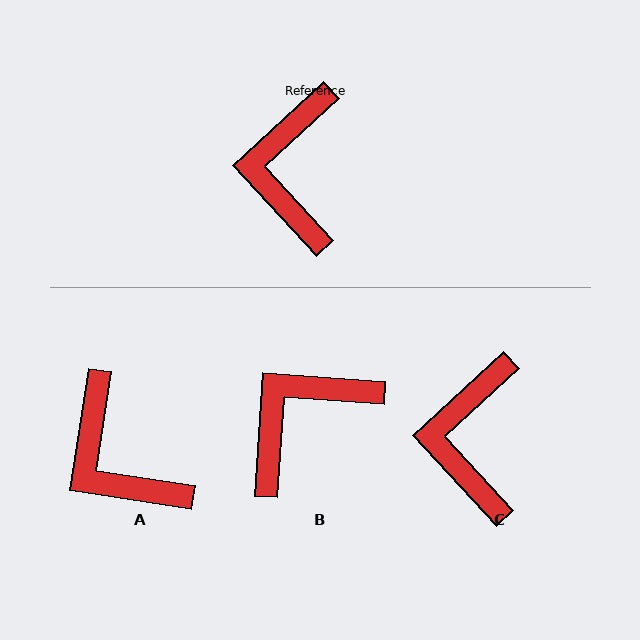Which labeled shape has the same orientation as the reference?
C.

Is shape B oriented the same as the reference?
No, it is off by about 47 degrees.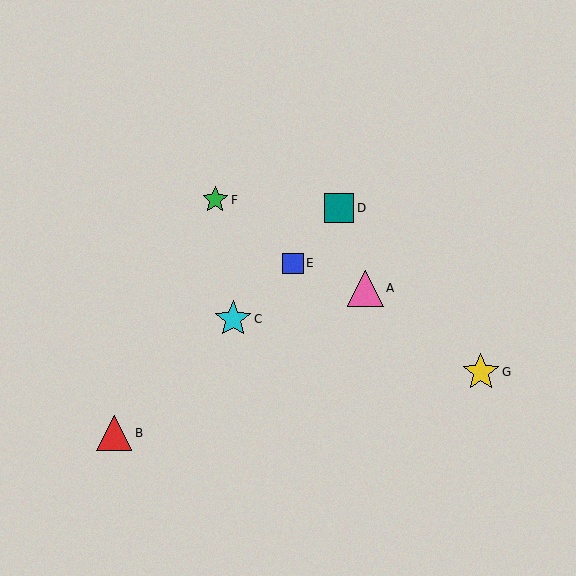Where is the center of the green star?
The center of the green star is at (215, 200).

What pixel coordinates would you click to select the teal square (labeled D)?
Click at (339, 208) to select the teal square D.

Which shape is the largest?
The yellow star (labeled G) is the largest.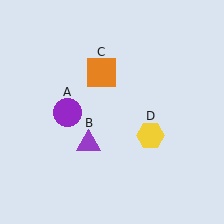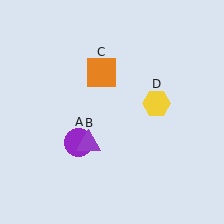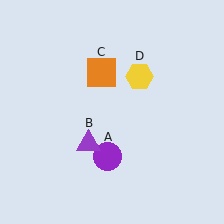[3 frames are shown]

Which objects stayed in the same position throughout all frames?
Purple triangle (object B) and orange square (object C) remained stationary.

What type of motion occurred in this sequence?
The purple circle (object A), yellow hexagon (object D) rotated counterclockwise around the center of the scene.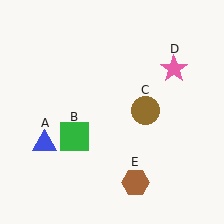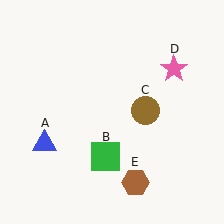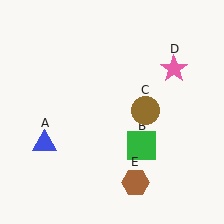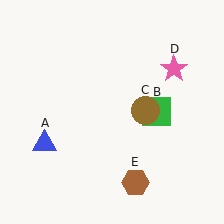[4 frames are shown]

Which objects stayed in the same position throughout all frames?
Blue triangle (object A) and brown circle (object C) and pink star (object D) and brown hexagon (object E) remained stationary.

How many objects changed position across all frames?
1 object changed position: green square (object B).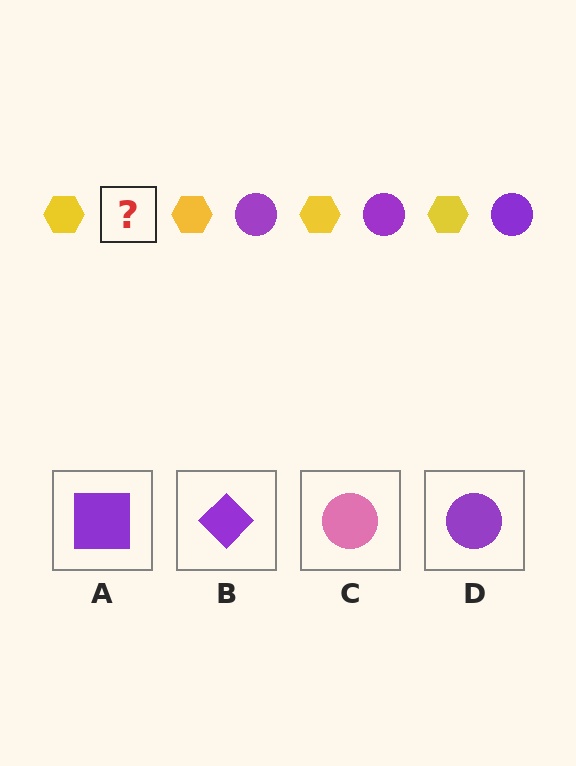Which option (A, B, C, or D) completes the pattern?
D.